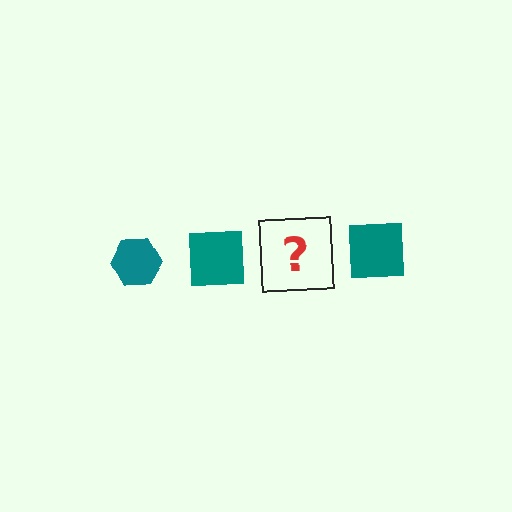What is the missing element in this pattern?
The missing element is a teal hexagon.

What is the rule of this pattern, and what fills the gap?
The rule is that the pattern cycles through hexagon, square shapes in teal. The gap should be filled with a teal hexagon.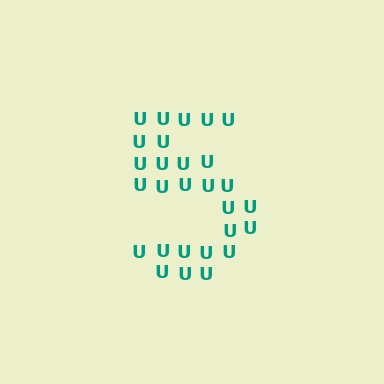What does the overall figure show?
The overall figure shows the digit 5.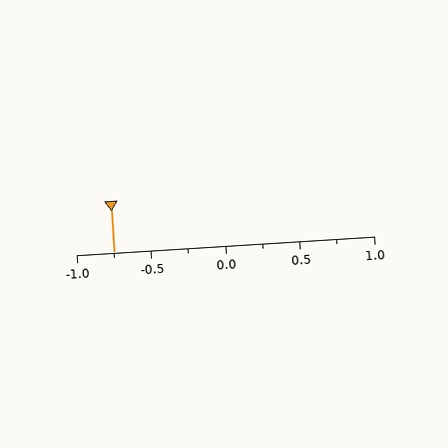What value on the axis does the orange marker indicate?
The marker indicates approximately -0.75.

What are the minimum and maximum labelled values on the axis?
The axis runs from -1.0 to 1.0.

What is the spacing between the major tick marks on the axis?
The major ticks are spaced 0.5 apart.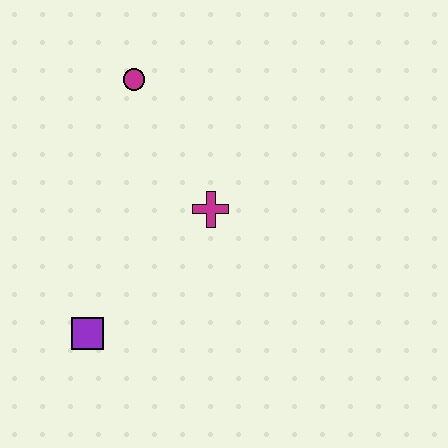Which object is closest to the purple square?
The magenta cross is closest to the purple square.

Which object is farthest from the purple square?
The magenta circle is farthest from the purple square.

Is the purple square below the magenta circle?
Yes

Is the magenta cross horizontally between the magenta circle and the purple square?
No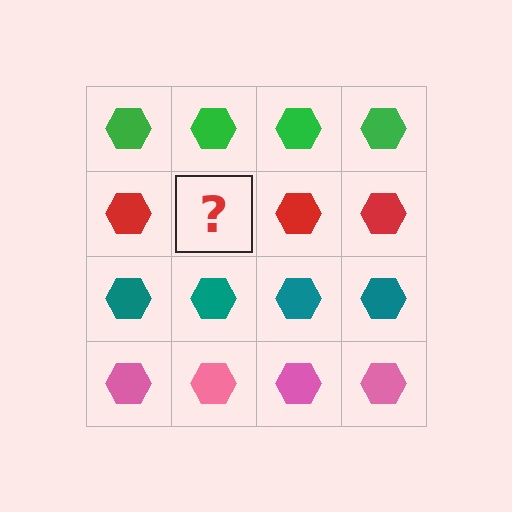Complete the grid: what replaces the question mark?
The question mark should be replaced with a red hexagon.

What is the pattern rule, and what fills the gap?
The rule is that each row has a consistent color. The gap should be filled with a red hexagon.